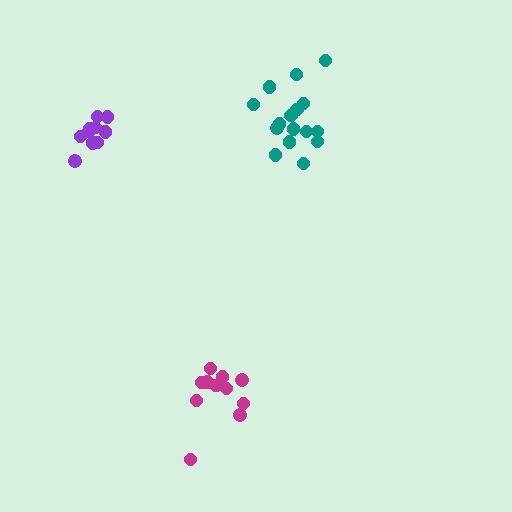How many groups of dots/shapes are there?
There are 3 groups.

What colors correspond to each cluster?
The clusters are colored: magenta, teal, purple.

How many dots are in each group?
Group 1: 11 dots, Group 2: 16 dots, Group 3: 10 dots (37 total).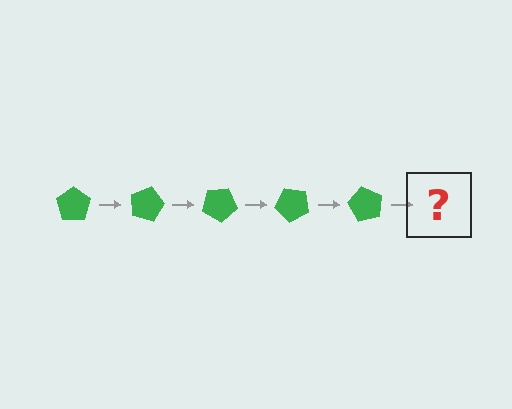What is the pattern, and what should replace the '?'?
The pattern is that the pentagon rotates 15 degrees each step. The '?' should be a green pentagon rotated 75 degrees.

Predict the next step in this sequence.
The next step is a green pentagon rotated 75 degrees.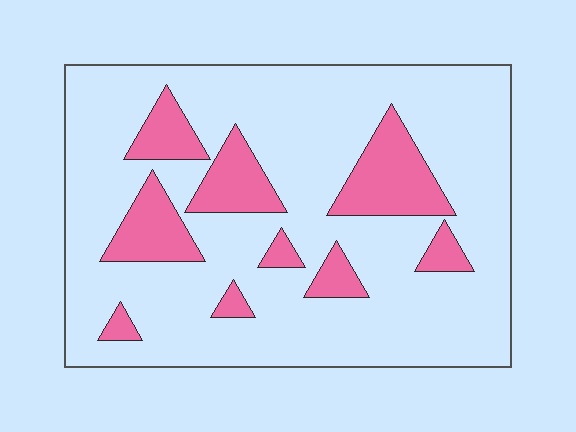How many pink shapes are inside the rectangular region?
9.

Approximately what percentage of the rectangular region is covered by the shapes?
Approximately 20%.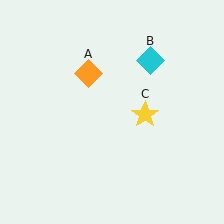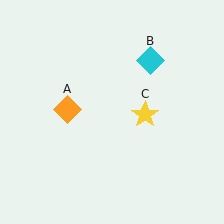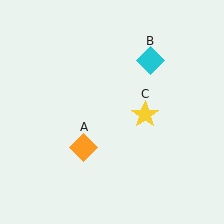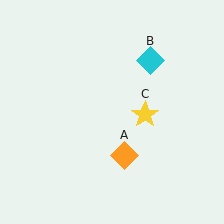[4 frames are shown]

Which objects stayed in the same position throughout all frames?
Cyan diamond (object B) and yellow star (object C) remained stationary.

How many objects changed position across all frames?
1 object changed position: orange diamond (object A).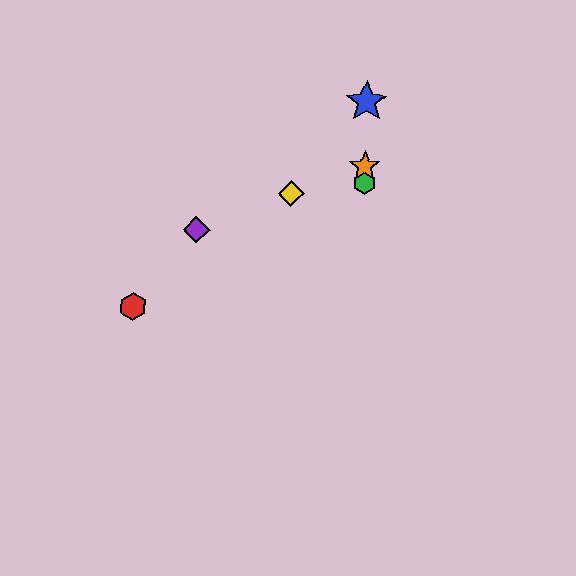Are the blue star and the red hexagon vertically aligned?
No, the blue star is at x≈367 and the red hexagon is at x≈133.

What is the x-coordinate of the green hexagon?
The green hexagon is at x≈364.